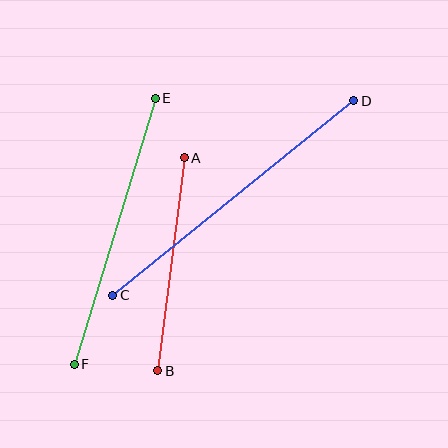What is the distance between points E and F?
The distance is approximately 278 pixels.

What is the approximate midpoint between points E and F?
The midpoint is at approximately (115, 231) pixels.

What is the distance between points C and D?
The distance is approximately 310 pixels.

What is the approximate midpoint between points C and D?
The midpoint is at approximately (233, 198) pixels.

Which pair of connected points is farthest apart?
Points C and D are farthest apart.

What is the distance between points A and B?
The distance is approximately 215 pixels.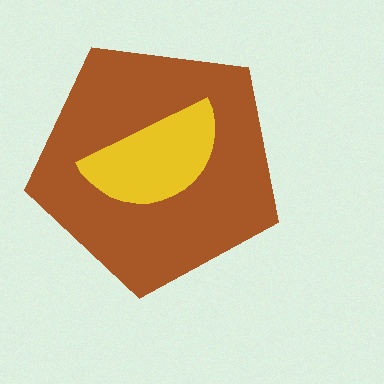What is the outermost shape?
The brown pentagon.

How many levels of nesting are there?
2.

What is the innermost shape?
The yellow semicircle.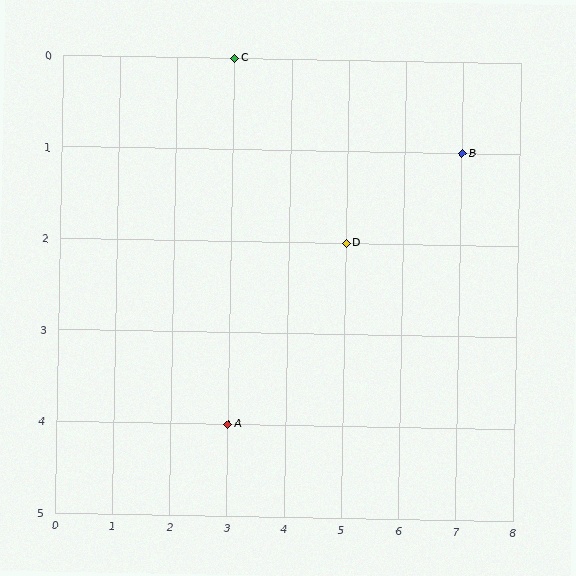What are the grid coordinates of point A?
Point A is at grid coordinates (3, 4).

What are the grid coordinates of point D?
Point D is at grid coordinates (5, 2).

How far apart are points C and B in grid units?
Points C and B are 4 columns and 1 row apart (about 4.1 grid units diagonally).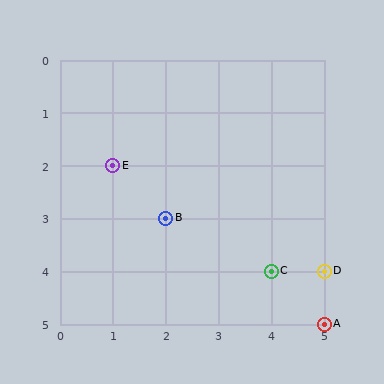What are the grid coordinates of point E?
Point E is at grid coordinates (1, 2).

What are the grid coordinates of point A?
Point A is at grid coordinates (5, 5).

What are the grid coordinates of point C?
Point C is at grid coordinates (4, 4).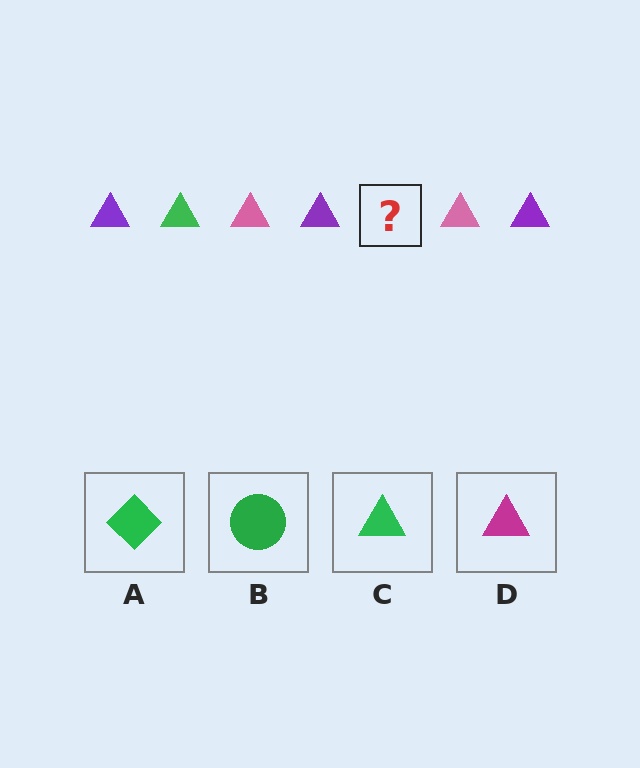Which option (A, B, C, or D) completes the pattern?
C.